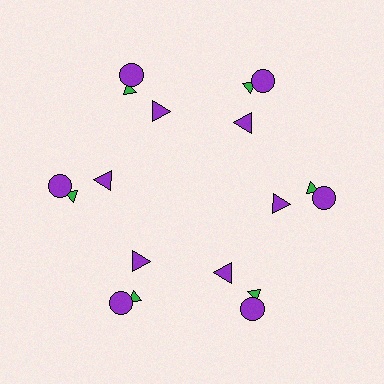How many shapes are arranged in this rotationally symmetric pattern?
There are 18 shapes, arranged in 6 groups of 3.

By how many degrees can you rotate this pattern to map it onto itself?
The pattern maps onto itself every 60 degrees of rotation.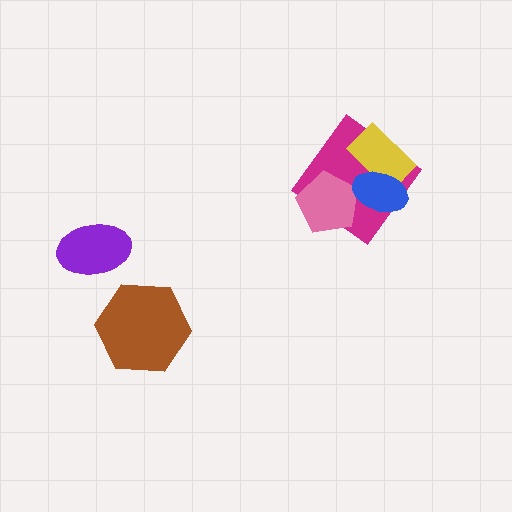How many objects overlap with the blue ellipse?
3 objects overlap with the blue ellipse.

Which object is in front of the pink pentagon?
The blue ellipse is in front of the pink pentagon.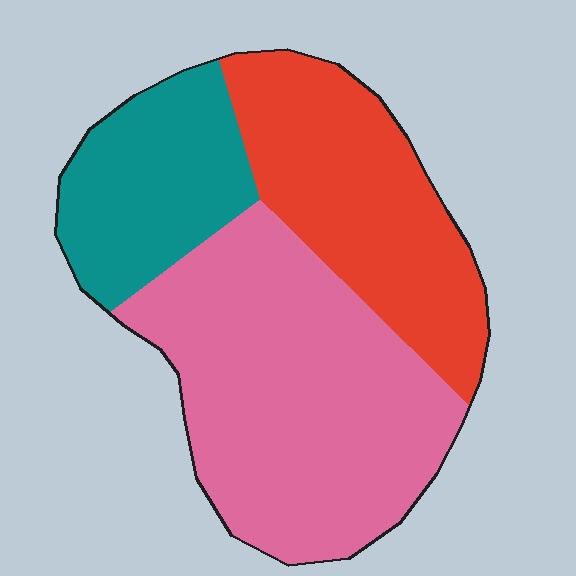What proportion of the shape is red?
Red takes up about one third (1/3) of the shape.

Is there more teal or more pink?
Pink.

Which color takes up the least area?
Teal, at roughly 20%.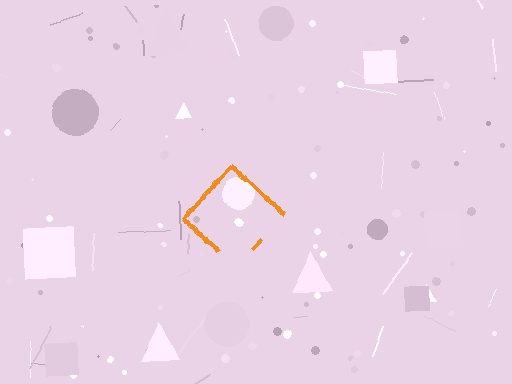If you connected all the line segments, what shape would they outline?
They would outline a diamond.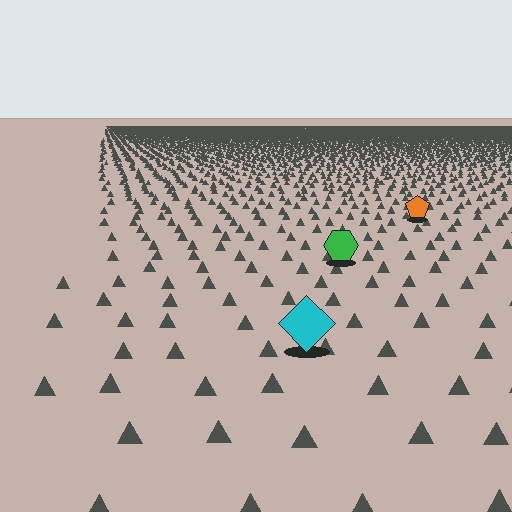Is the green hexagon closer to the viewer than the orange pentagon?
Yes. The green hexagon is closer — you can tell from the texture gradient: the ground texture is coarser near it.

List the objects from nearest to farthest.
From nearest to farthest: the cyan diamond, the green hexagon, the orange pentagon.